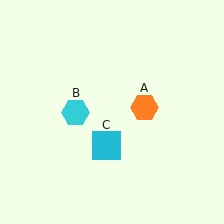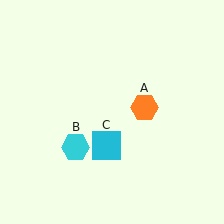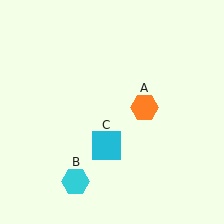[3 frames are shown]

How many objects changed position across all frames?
1 object changed position: cyan hexagon (object B).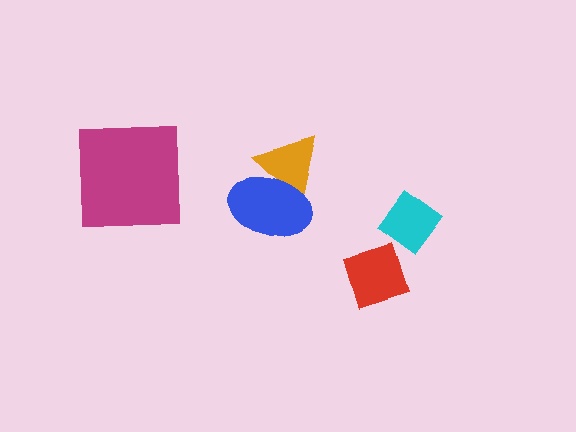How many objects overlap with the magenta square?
0 objects overlap with the magenta square.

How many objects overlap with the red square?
0 objects overlap with the red square.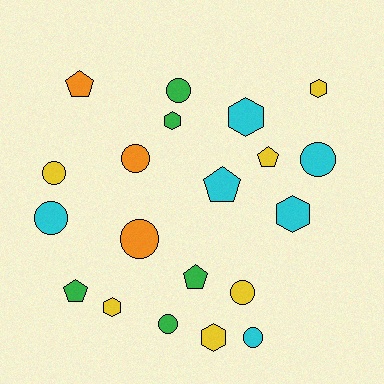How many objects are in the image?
There are 20 objects.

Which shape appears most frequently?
Circle, with 9 objects.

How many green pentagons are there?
There are 2 green pentagons.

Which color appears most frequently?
Cyan, with 6 objects.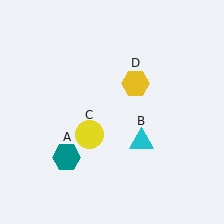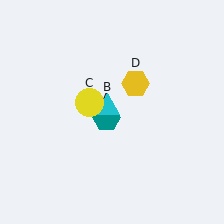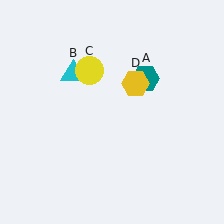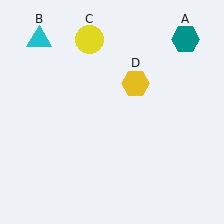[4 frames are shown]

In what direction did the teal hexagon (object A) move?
The teal hexagon (object A) moved up and to the right.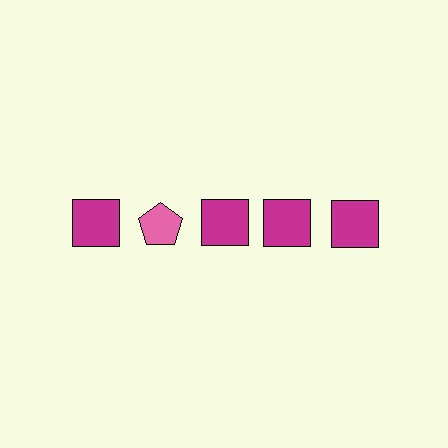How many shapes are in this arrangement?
There are 5 shapes arranged in a grid pattern.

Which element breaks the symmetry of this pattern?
The pink pentagon in the top row, second from left column breaks the symmetry. All other shapes are magenta squares.